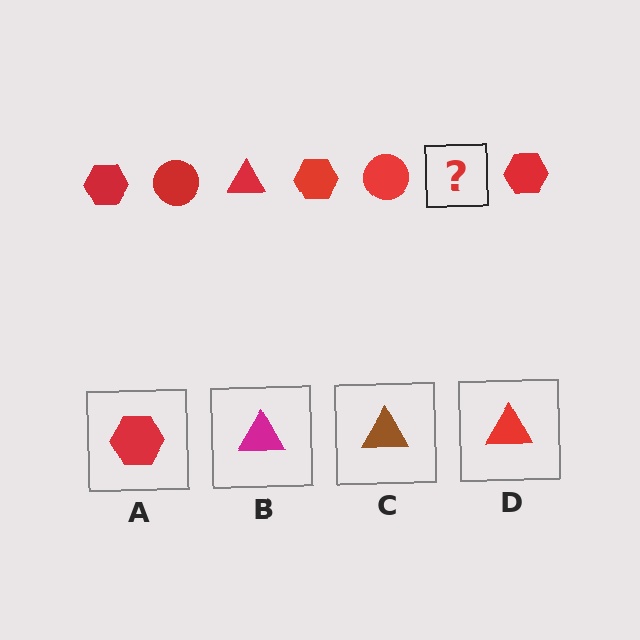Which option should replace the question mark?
Option D.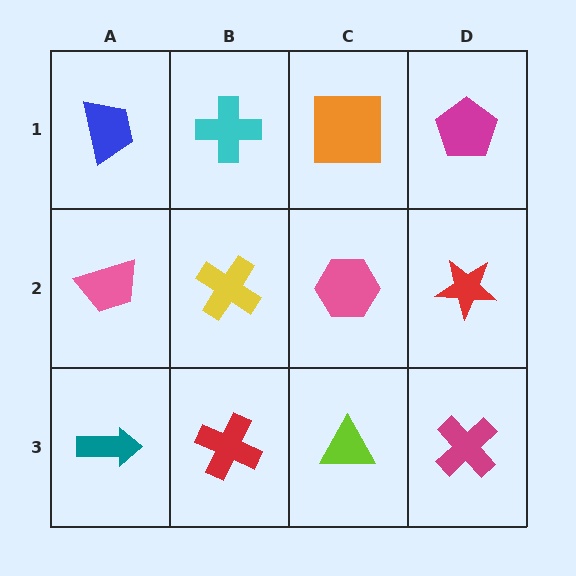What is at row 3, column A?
A teal arrow.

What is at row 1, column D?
A magenta pentagon.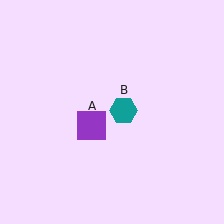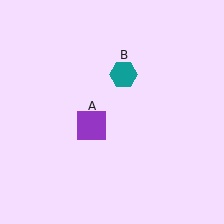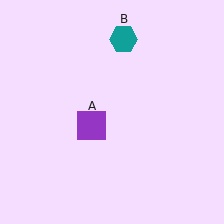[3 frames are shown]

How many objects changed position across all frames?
1 object changed position: teal hexagon (object B).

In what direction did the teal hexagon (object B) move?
The teal hexagon (object B) moved up.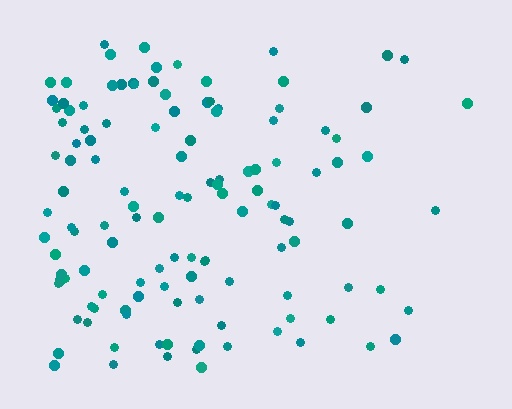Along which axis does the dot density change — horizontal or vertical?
Horizontal.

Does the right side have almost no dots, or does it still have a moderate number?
Still a moderate number, just noticeably fewer than the left.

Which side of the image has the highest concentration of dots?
The left.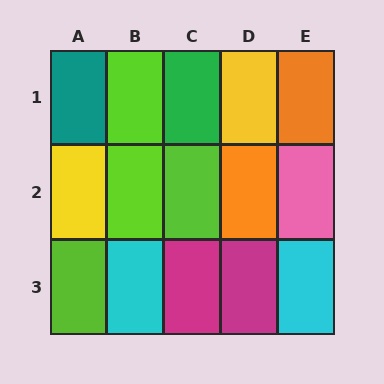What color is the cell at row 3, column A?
Lime.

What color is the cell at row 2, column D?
Orange.